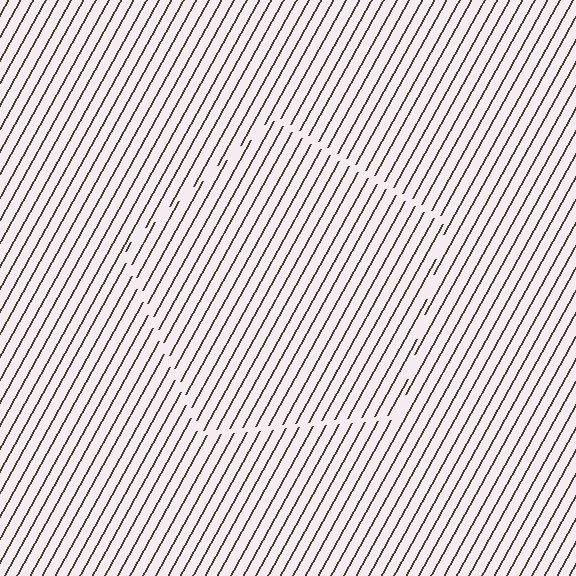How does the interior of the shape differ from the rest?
The interior of the shape contains the same grating, shifted by half a period — the contour is defined by the phase discontinuity where line-ends from the inner and outer gratings abut.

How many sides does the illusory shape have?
5 sides — the line-ends trace a pentagon.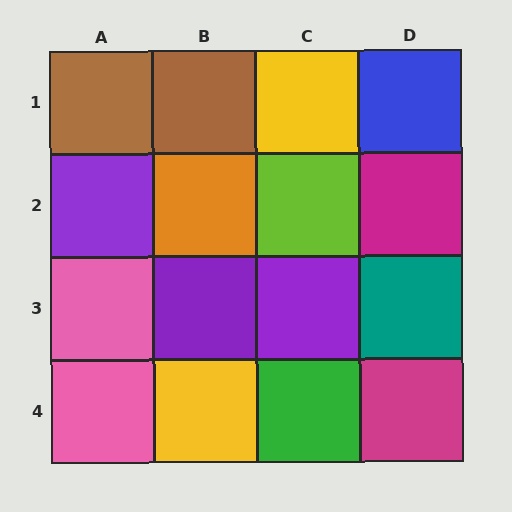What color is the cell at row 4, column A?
Pink.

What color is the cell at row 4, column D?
Magenta.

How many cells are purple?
3 cells are purple.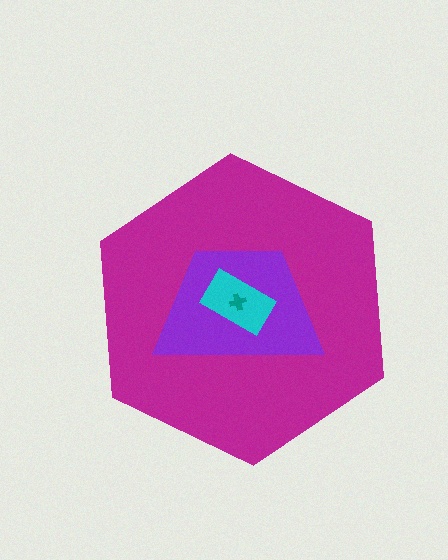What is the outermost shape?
The magenta hexagon.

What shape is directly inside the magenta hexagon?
The purple trapezoid.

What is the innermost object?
The teal cross.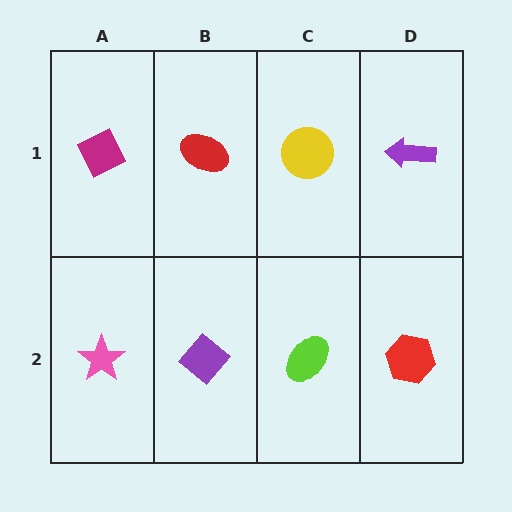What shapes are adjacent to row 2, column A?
A magenta diamond (row 1, column A), a purple diamond (row 2, column B).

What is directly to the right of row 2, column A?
A purple diamond.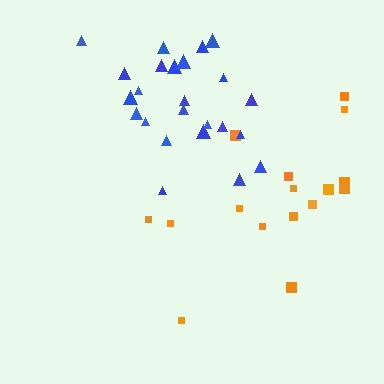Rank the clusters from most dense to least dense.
blue, orange.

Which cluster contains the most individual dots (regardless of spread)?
Blue (24).